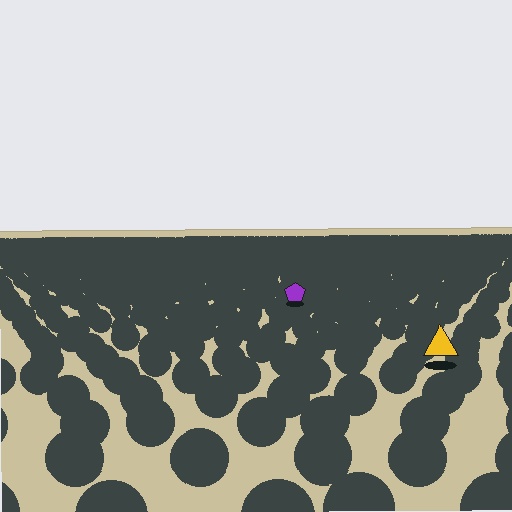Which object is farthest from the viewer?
The purple pentagon is farthest from the viewer. It appears smaller and the ground texture around it is denser.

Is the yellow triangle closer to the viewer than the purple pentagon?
Yes. The yellow triangle is closer — you can tell from the texture gradient: the ground texture is coarser near it.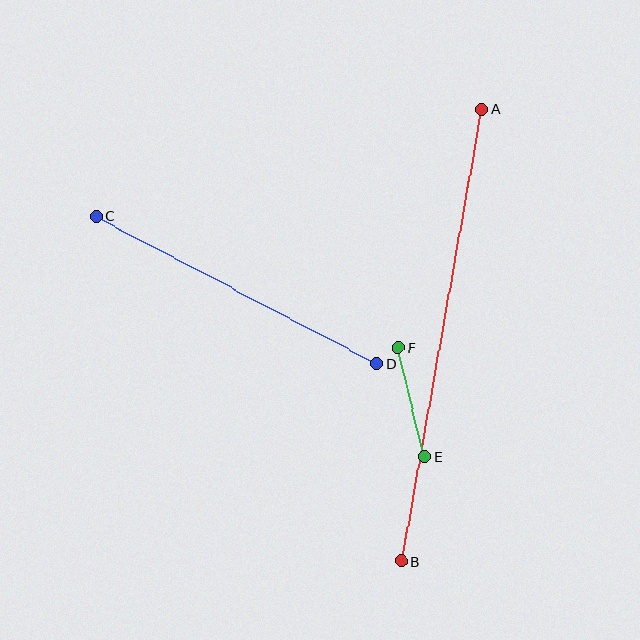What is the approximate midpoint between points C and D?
The midpoint is at approximately (236, 290) pixels.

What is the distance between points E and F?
The distance is approximately 112 pixels.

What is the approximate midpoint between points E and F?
The midpoint is at approximately (411, 402) pixels.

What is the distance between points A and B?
The distance is approximately 459 pixels.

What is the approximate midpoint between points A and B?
The midpoint is at approximately (441, 335) pixels.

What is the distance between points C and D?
The distance is approximately 317 pixels.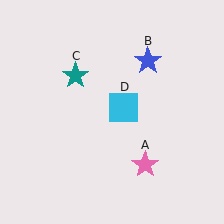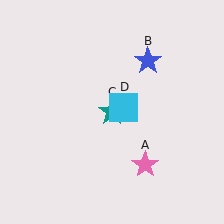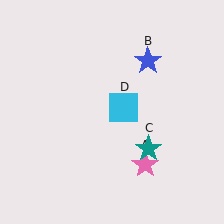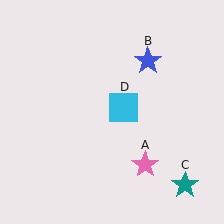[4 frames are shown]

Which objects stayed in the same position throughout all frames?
Pink star (object A) and blue star (object B) and cyan square (object D) remained stationary.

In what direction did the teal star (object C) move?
The teal star (object C) moved down and to the right.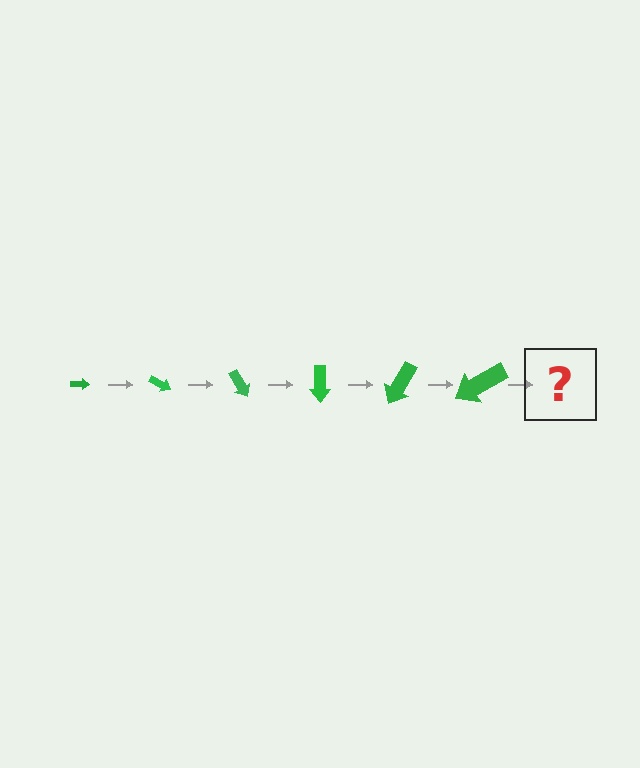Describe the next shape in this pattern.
It should be an arrow, larger than the previous one and rotated 180 degrees from the start.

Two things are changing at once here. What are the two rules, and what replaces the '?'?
The two rules are that the arrow grows larger each step and it rotates 30 degrees each step. The '?' should be an arrow, larger than the previous one and rotated 180 degrees from the start.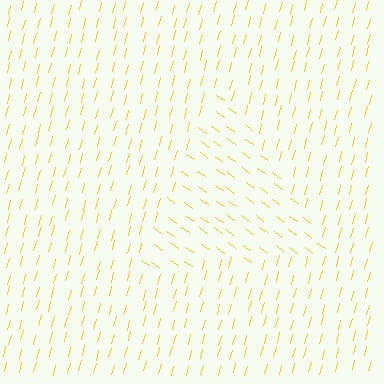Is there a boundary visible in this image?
Yes, there is a texture boundary formed by a change in line orientation.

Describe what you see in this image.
The image is filled with small yellow line segments. A triangle region in the image has lines oriented differently from the surrounding lines, creating a visible texture boundary.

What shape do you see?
I see a triangle.